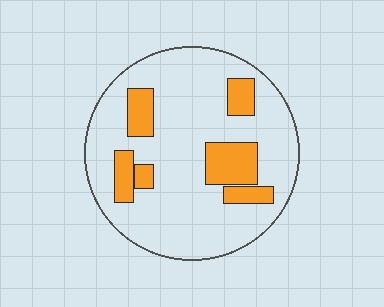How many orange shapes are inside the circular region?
6.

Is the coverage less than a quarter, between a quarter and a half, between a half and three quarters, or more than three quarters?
Less than a quarter.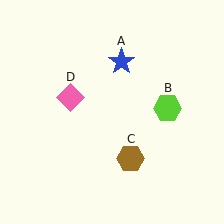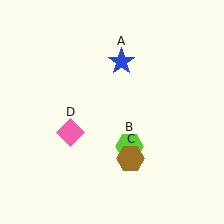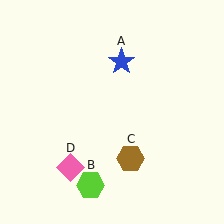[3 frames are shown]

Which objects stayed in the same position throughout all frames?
Blue star (object A) and brown hexagon (object C) remained stationary.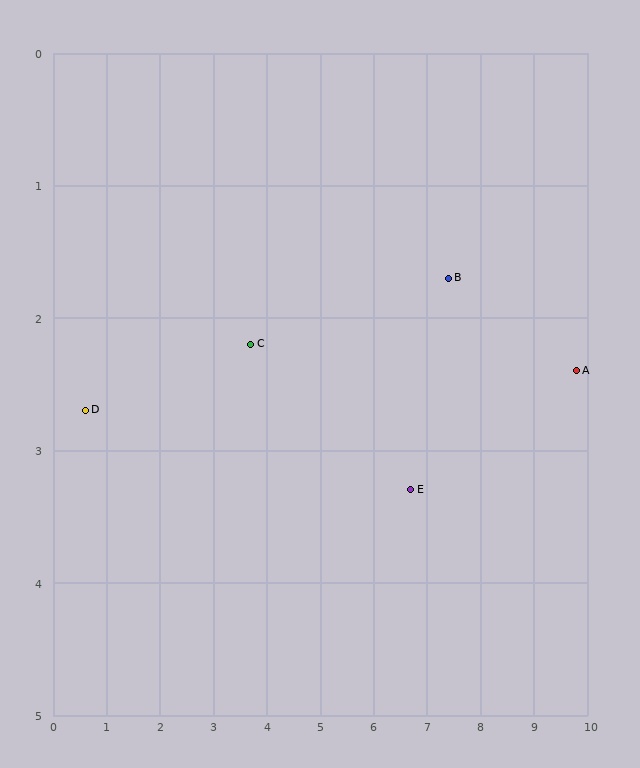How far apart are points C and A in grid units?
Points C and A are about 6.1 grid units apart.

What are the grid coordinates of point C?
Point C is at approximately (3.7, 2.2).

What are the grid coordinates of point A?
Point A is at approximately (9.8, 2.4).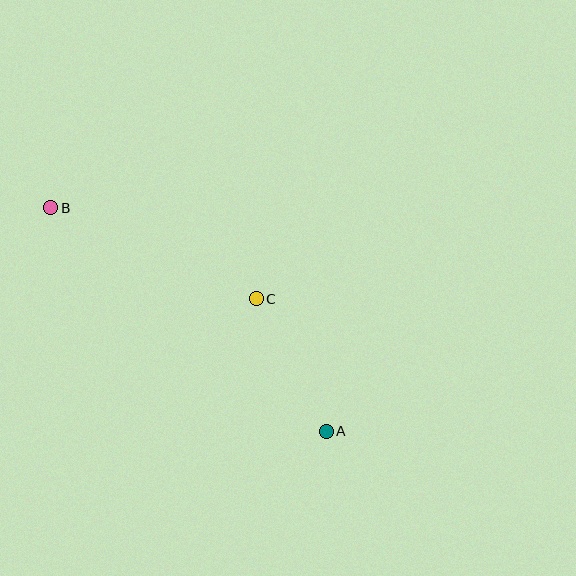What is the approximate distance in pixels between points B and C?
The distance between B and C is approximately 225 pixels.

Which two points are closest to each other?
Points A and C are closest to each other.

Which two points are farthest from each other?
Points A and B are farthest from each other.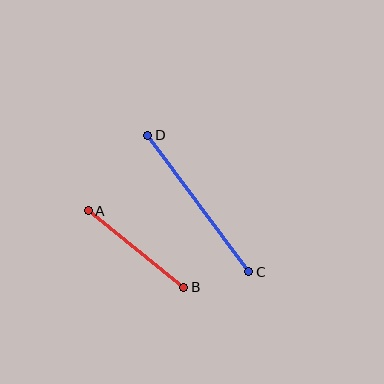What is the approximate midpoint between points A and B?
The midpoint is at approximately (136, 249) pixels.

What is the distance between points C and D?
The distance is approximately 170 pixels.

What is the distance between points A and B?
The distance is approximately 122 pixels.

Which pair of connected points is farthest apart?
Points C and D are farthest apart.